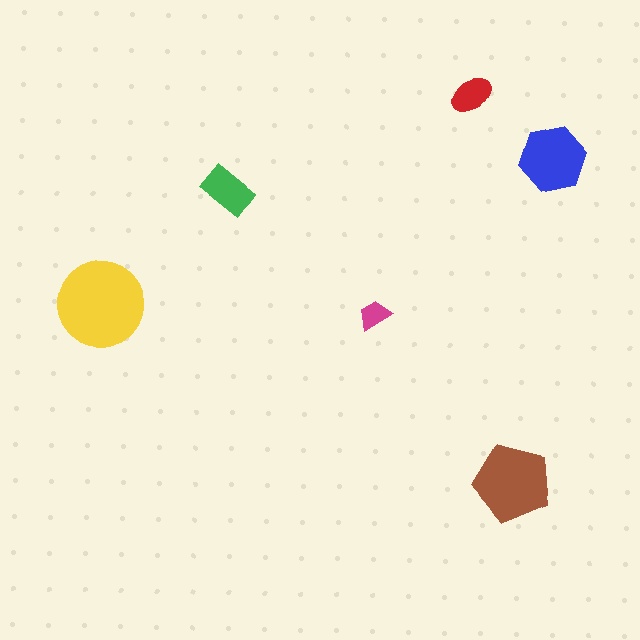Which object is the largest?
The yellow circle.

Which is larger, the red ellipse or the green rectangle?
The green rectangle.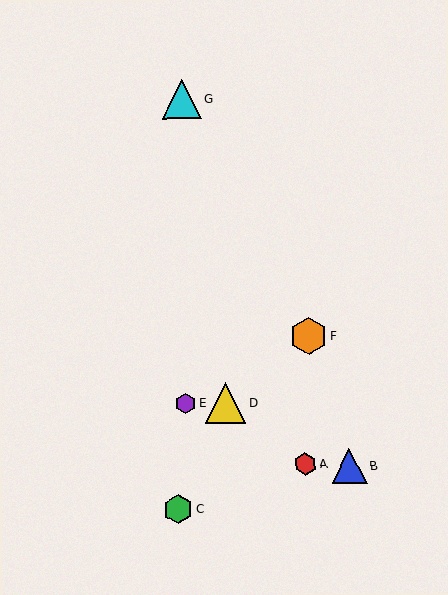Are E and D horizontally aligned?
Yes, both are at y≈404.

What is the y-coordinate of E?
Object E is at y≈404.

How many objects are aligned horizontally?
2 objects (D, E) are aligned horizontally.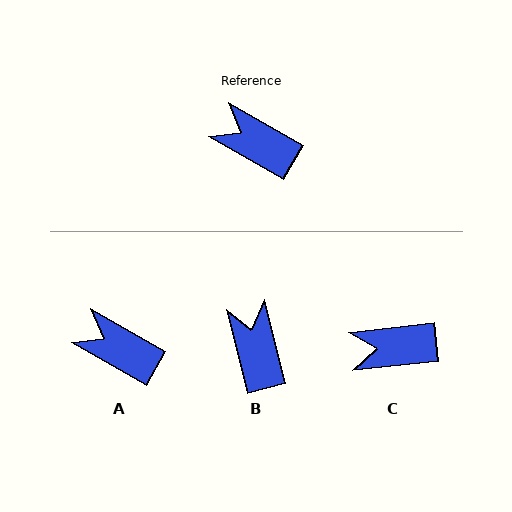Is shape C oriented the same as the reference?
No, it is off by about 36 degrees.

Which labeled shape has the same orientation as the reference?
A.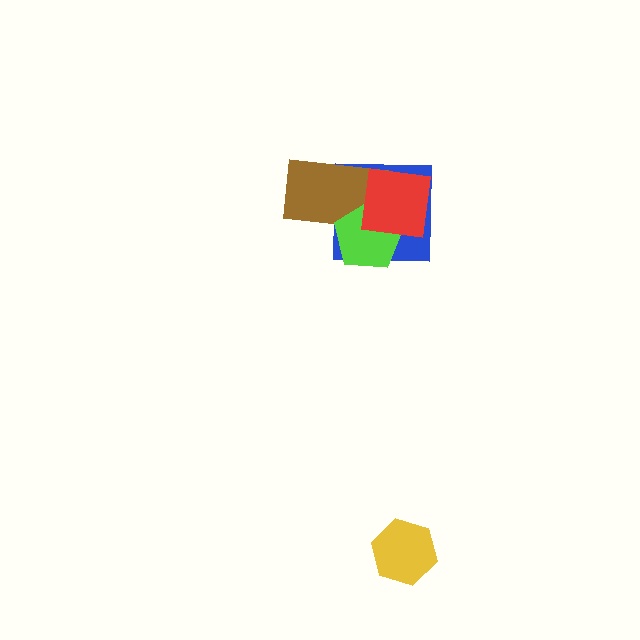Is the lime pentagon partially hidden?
Yes, it is partially covered by another shape.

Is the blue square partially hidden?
Yes, it is partially covered by another shape.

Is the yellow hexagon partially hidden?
No, no other shape covers it.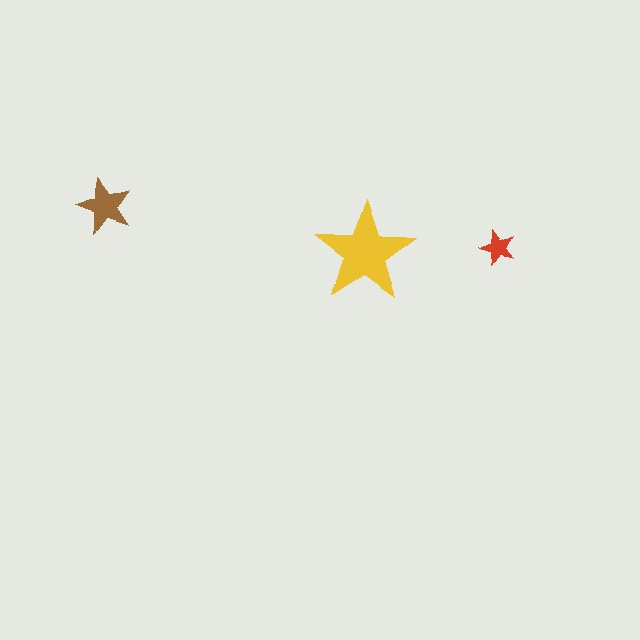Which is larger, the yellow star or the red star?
The yellow one.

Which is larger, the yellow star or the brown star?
The yellow one.